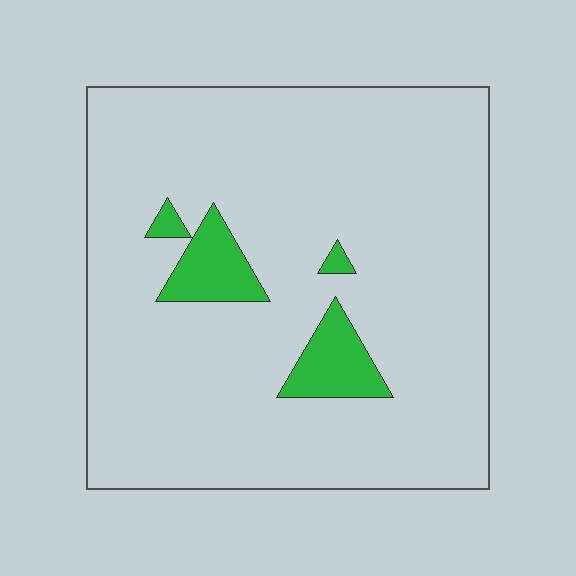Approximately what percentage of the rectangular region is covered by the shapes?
Approximately 10%.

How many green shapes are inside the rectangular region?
4.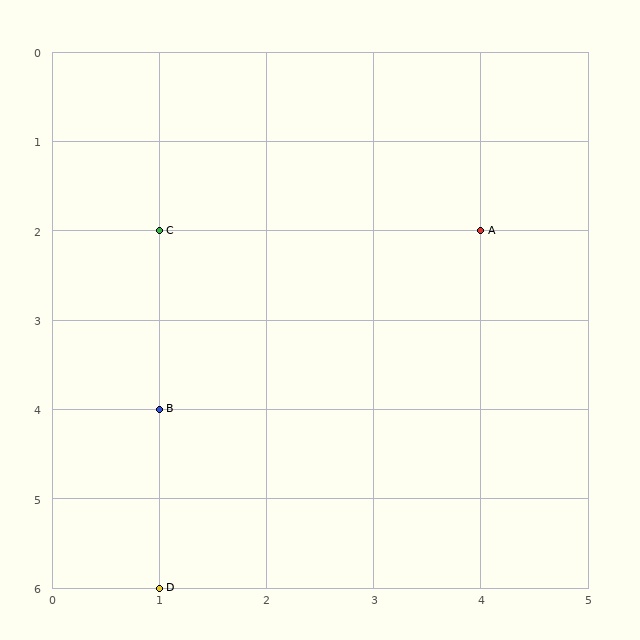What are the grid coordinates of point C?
Point C is at grid coordinates (1, 2).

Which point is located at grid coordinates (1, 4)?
Point B is at (1, 4).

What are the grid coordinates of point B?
Point B is at grid coordinates (1, 4).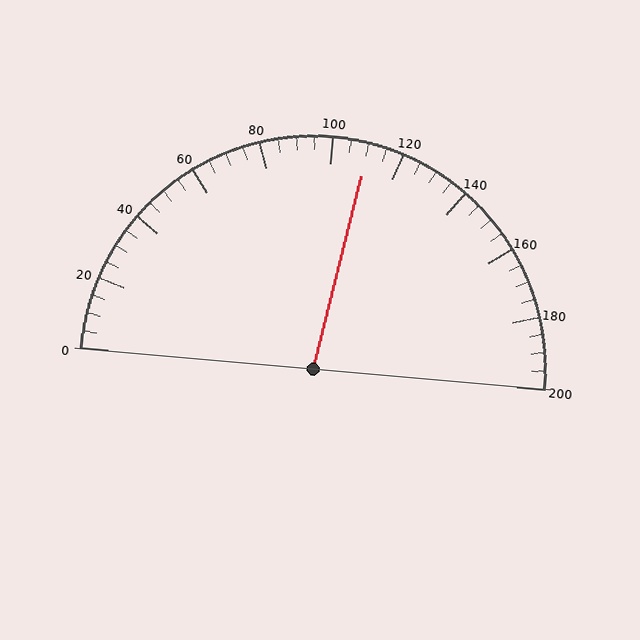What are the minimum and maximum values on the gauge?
The gauge ranges from 0 to 200.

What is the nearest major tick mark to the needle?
The nearest major tick mark is 120.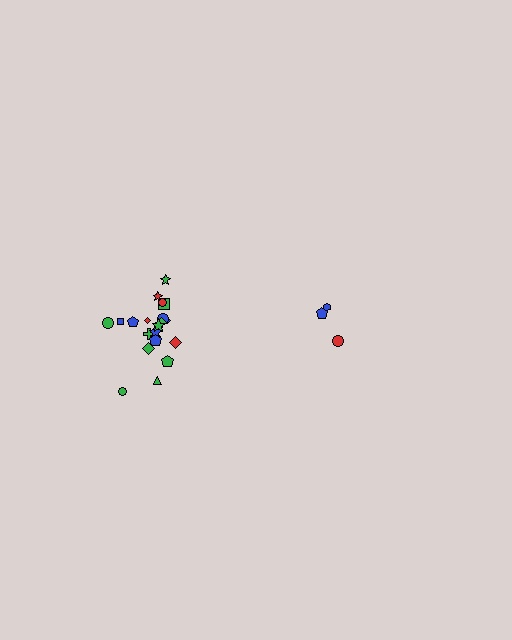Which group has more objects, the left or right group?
The left group.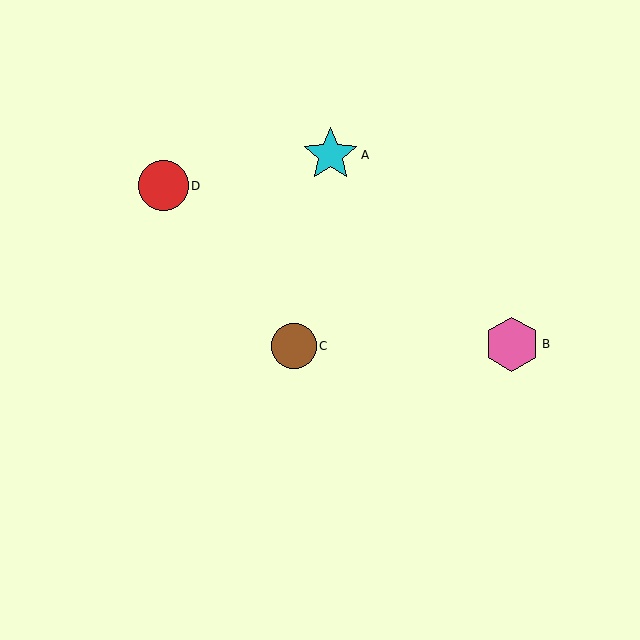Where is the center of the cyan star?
The center of the cyan star is at (331, 155).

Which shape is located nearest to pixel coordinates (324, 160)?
The cyan star (labeled A) at (331, 155) is nearest to that location.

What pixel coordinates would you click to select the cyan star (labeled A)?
Click at (331, 155) to select the cyan star A.